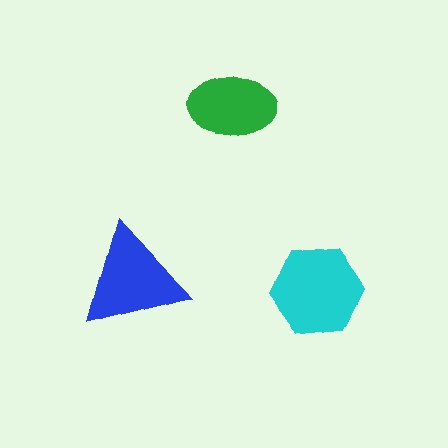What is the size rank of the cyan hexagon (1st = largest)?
1st.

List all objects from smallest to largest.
The green ellipse, the blue triangle, the cyan hexagon.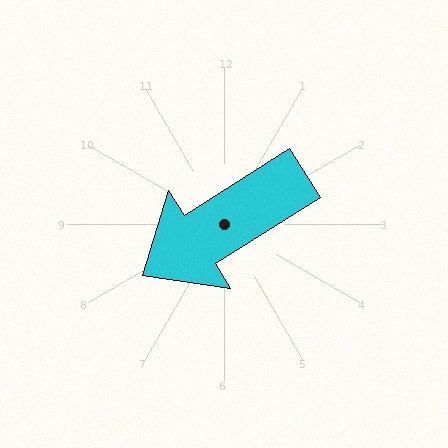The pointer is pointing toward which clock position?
Roughly 8 o'clock.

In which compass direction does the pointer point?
Southwest.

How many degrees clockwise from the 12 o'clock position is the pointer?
Approximately 238 degrees.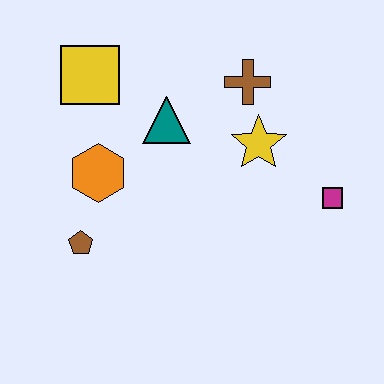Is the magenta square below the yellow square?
Yes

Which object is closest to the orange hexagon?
The brown pentagon is closest to the orange hexagon.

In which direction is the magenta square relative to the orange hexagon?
The magenta square is to the right of the orange hexagon.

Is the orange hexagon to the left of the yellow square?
No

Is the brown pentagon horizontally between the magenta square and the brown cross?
No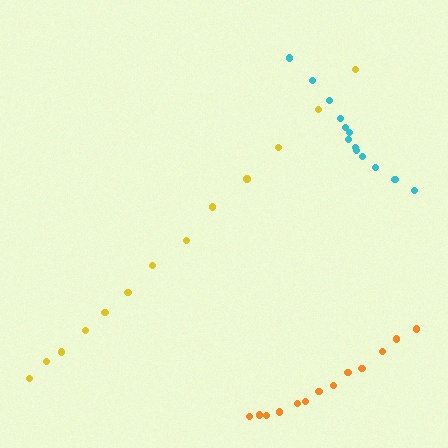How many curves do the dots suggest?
There are 3 distinct paths.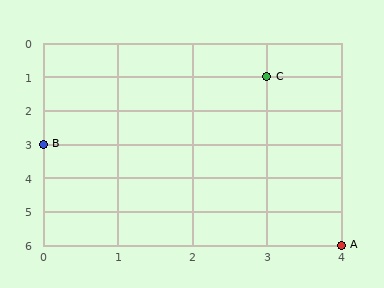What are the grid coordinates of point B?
Point B is at grid coordinates (0, 3).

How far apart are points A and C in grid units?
Points A and C are 1 column and 5 rows apart (about 5.1 grid units diagonally).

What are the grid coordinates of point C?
Point C is at grid coordinates (3, 1).